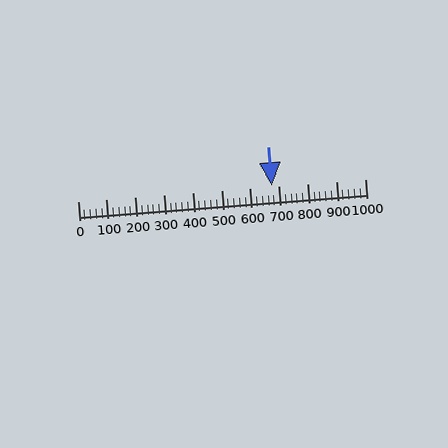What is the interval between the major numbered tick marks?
The major tick marks are spaced 100 units apart.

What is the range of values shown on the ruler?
The ruler shows values from 0 to 1000.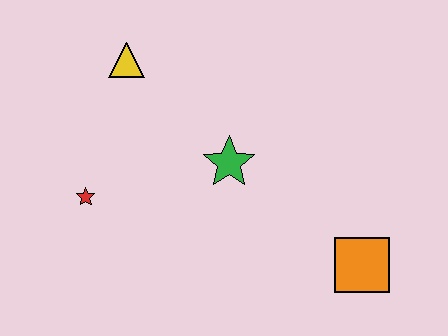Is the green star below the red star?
No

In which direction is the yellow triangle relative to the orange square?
The yellow triangle is to the left of the orange square.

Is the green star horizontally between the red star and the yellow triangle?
No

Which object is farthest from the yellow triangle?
The orange square is farthest from the yellow triangle.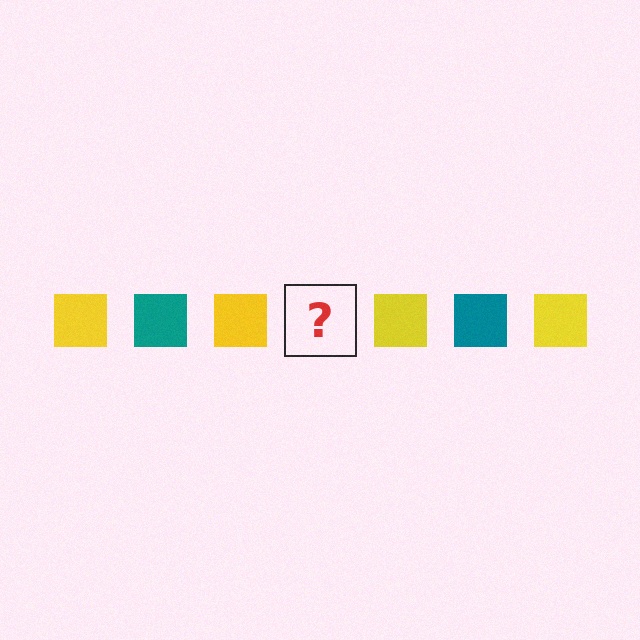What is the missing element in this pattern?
The missing element is a teal square.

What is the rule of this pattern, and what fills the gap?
The rule is that the pattern cycles through yellow, teal squares. The gap should be filled with a teal square.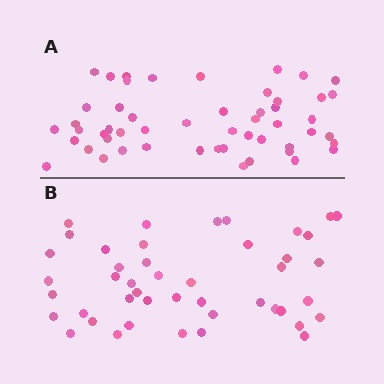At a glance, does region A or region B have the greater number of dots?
Region A (the top region) has more dots.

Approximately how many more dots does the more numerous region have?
Region A has roughly 8 or so more dots than region B.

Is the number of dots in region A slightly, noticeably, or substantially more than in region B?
Region A has only slightly more — the two regions are fairly close. The ratio is roughly 1.2 to 1.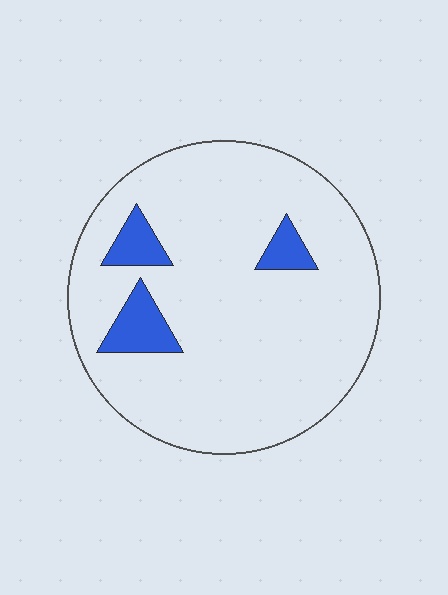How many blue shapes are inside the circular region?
3.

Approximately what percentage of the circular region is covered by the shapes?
Approximately 10%.